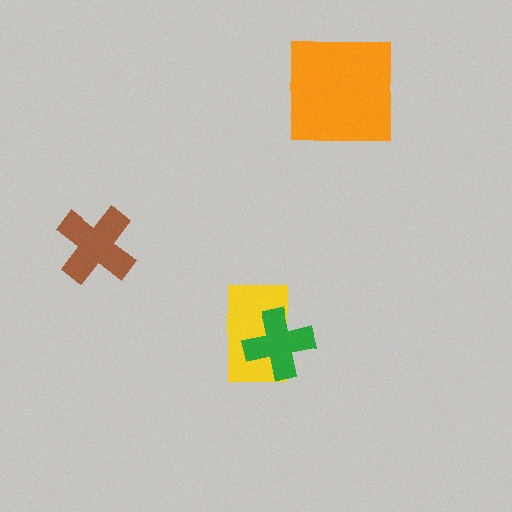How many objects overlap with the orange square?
0 objects overlap with the orange square.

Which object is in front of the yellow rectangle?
The green cross is in front of the yellow rectangle.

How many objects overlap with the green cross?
1 object overlaps with the green cross.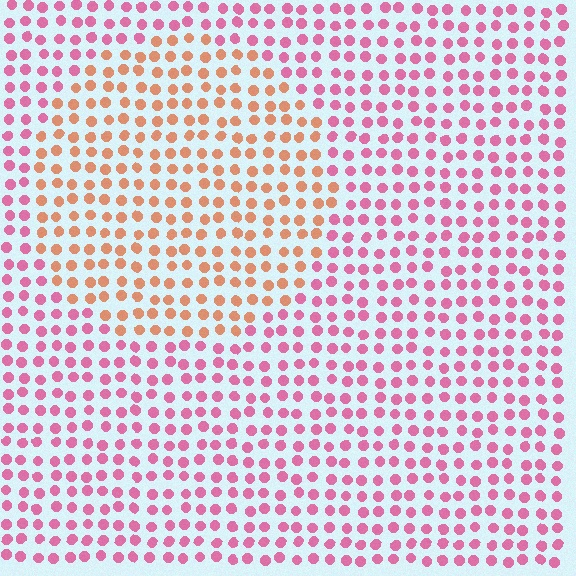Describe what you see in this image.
The image is filled with small pink elements in a uniform arrangement. A circle-shaped region is visible where the elements are tinted to a slightly different hue, forming a subtle color boundary.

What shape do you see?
I see a circle.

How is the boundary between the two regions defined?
The boundary is defined purely by a slight shift in hue (about 47 degrees). Spacing, size, and orientation are identical on both sides.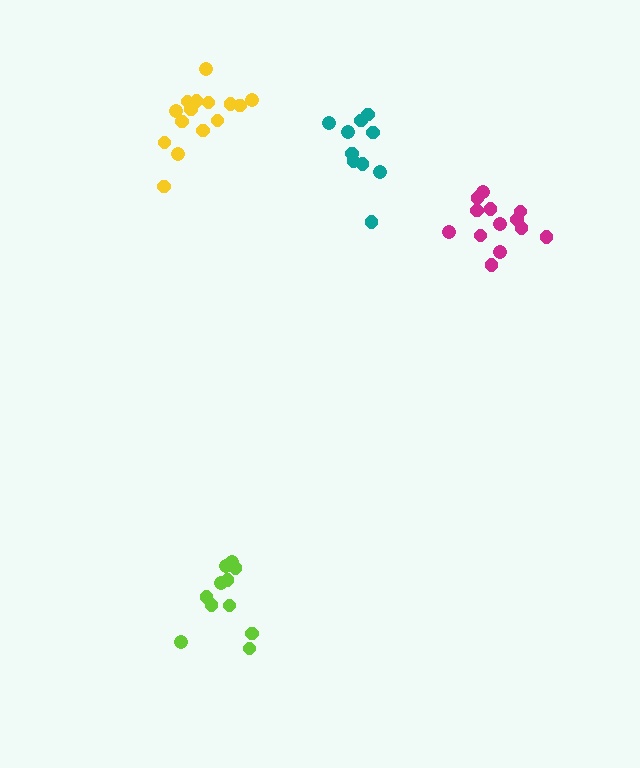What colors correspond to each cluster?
The clusters are colored: teal, yellow, magenta, lime.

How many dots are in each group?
Group 1: 10 dots, Group 2: 15 dots, Group 3: 13 dots, Group 4: 11 dots (49 total).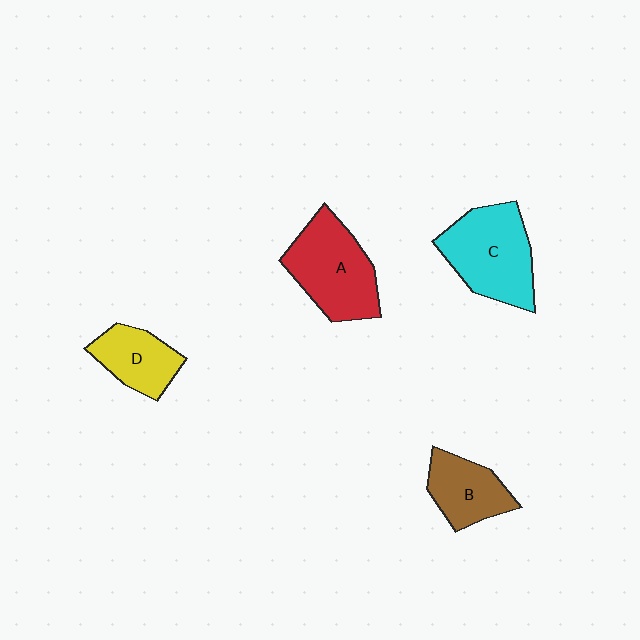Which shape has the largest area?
Shape C (cyan).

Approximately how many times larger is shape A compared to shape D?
Approximately 1.6 times.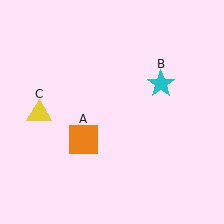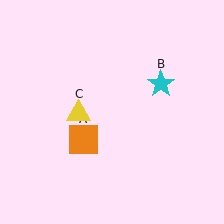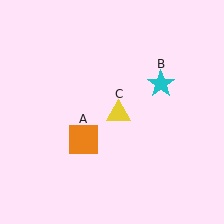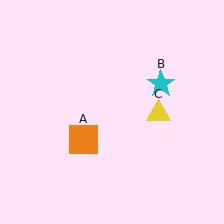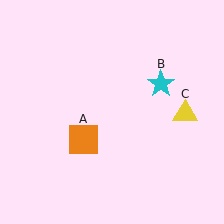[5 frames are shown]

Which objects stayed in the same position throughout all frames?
Orange square (object A) and cyan star (object B) remained stationary.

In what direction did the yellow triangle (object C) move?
The yellow triangle (object C) moved right.